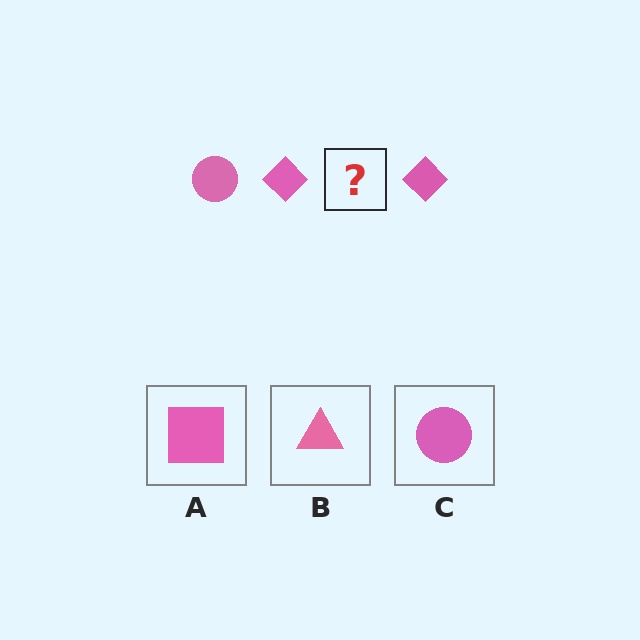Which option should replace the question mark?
Option C.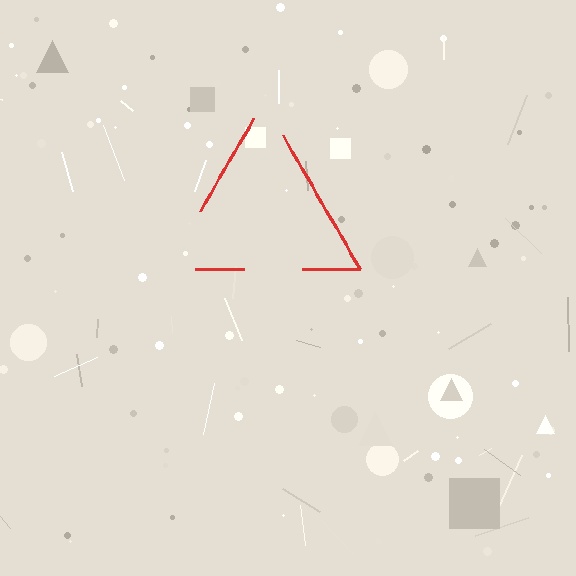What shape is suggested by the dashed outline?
The dashed outline suggests a triangle.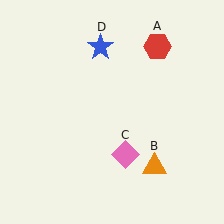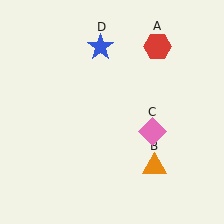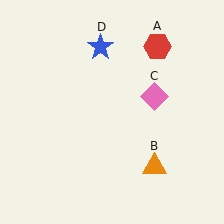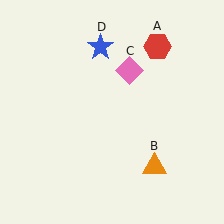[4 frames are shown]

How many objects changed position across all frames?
1 object changed position: pink diamond (object C).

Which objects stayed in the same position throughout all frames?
Red hexagon (object A) and orange triangle (object B) and blue star (object D) remained stationary.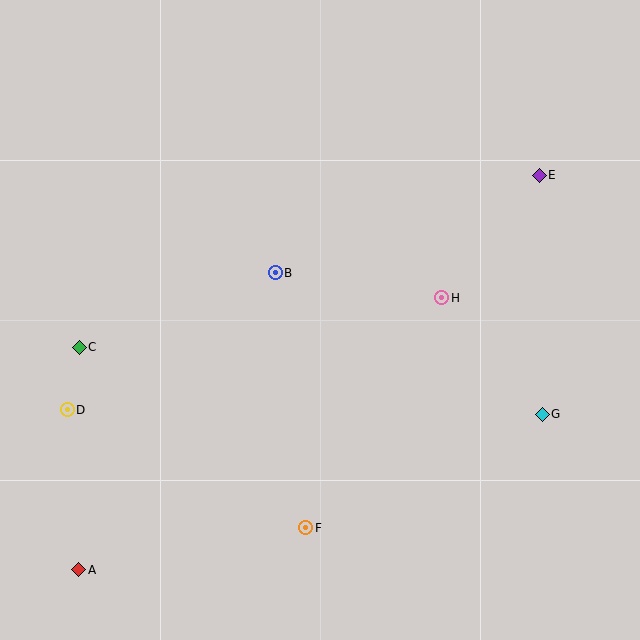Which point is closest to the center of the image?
Point B at (275, 273) is closest to the center.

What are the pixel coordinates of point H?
Point H is at (442, 298).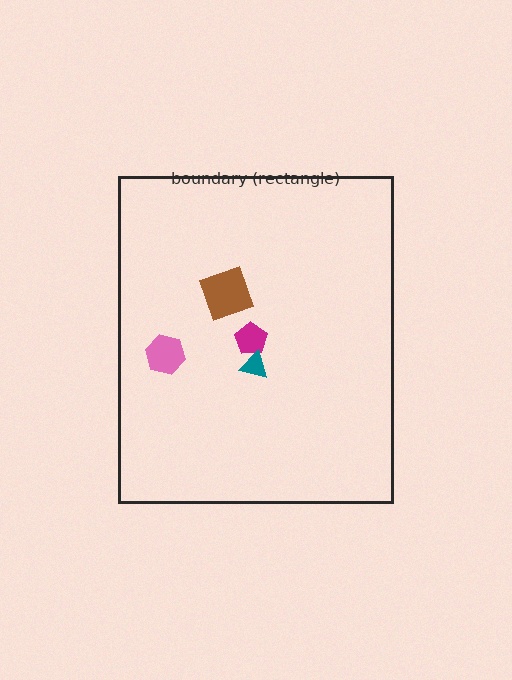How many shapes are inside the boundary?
4 inside, 0 outside.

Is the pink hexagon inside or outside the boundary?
Inside.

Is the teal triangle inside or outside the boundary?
Inside.